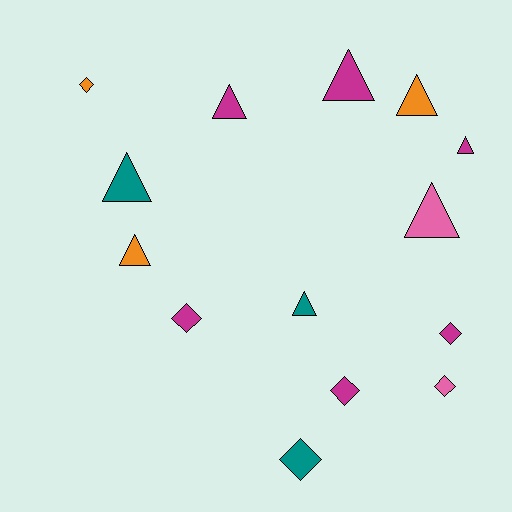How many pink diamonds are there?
There is 1 pink diamond.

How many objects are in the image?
There are 14 objects.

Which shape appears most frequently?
Triangle, with 8 objects.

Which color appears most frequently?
Magenta, with 6 objects.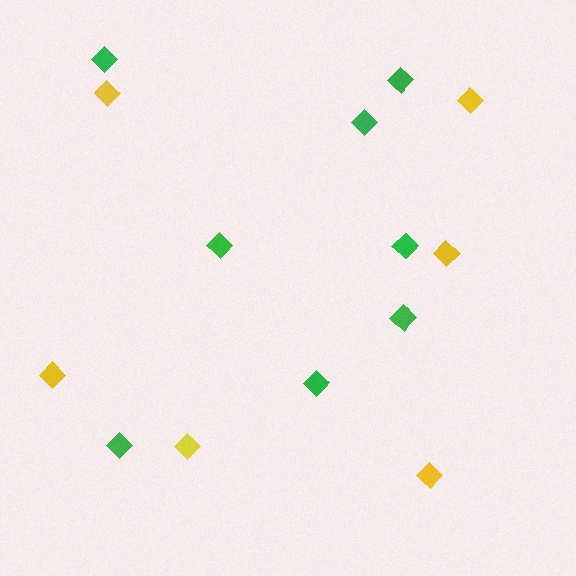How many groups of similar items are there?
There are 2 groups: one group of yellow diamonds (6) and one group of green diamonds (8).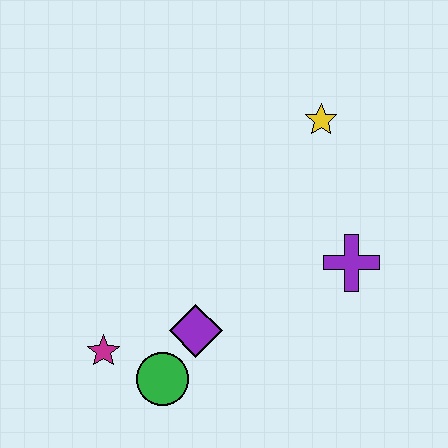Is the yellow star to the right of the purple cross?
No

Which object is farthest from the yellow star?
The magenta star is farthest from the yellow star.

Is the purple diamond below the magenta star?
No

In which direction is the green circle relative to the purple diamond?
The green circle is below the purple diamond.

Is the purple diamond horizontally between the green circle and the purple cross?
Yes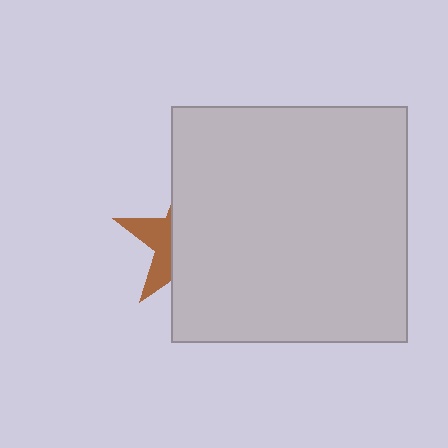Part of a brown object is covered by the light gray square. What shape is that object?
It is a star.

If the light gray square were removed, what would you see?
You would see the complete brown star.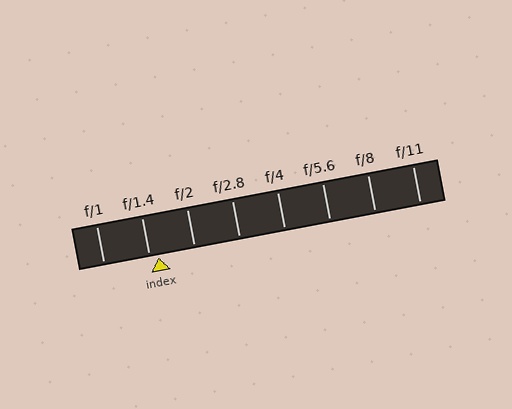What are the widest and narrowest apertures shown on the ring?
The widest aperture shown is f/1 and the narrowest is f/11.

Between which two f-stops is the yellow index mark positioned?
The index mark is between f/1.4 and f/2.